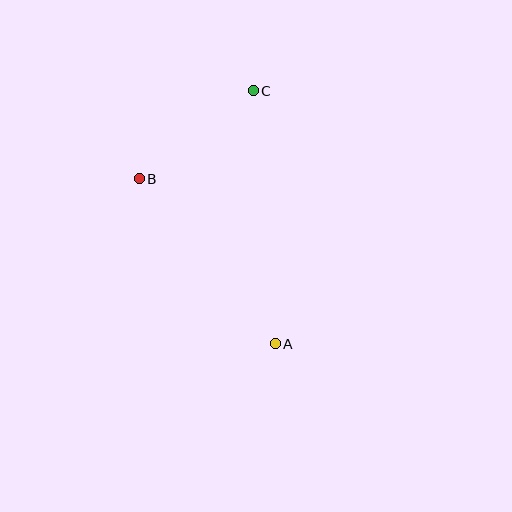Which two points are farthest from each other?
Points A and C are farthest from each other.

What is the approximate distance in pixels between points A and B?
The distance between A and B is approximately 214 pixels.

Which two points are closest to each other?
Points B and C are closest to each other.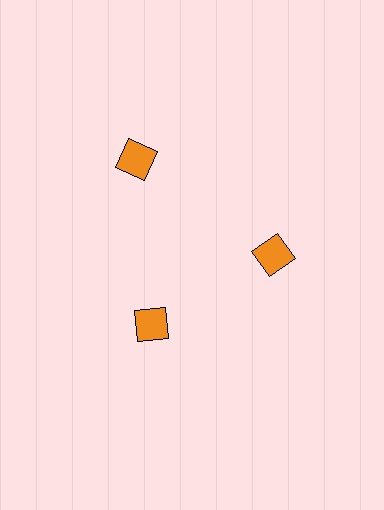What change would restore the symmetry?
The symmetry would be restored by moving it inward, back onto the ring so that all 3 diamonds sit at equal angles and equal distance from the center.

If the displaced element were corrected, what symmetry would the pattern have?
It would have 3-fold rotational symmetry — the pattern would map onto itself every 120 degrees.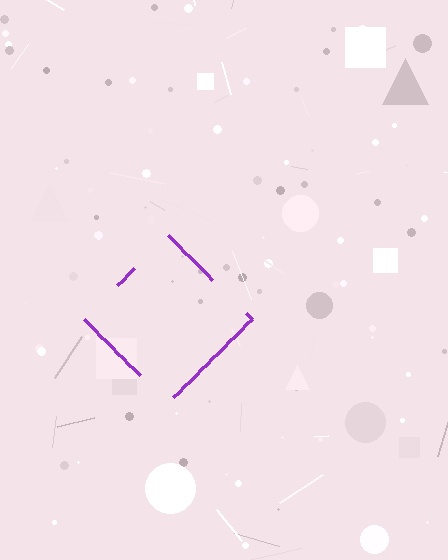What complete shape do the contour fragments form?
The contour fragments form a diamond.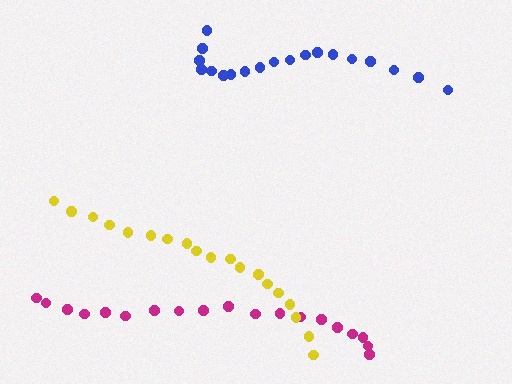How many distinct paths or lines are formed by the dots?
There are 3 distinct paths.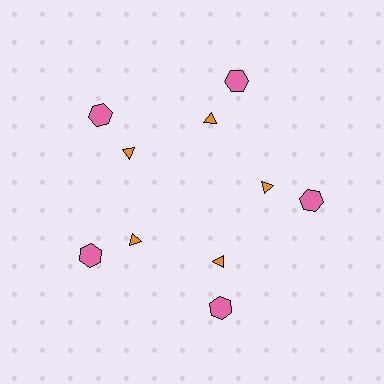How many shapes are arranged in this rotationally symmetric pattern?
There are 10 shapes, arranged in 5 groups of 2.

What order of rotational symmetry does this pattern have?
This pattern has 5-fold rotational symmetry.